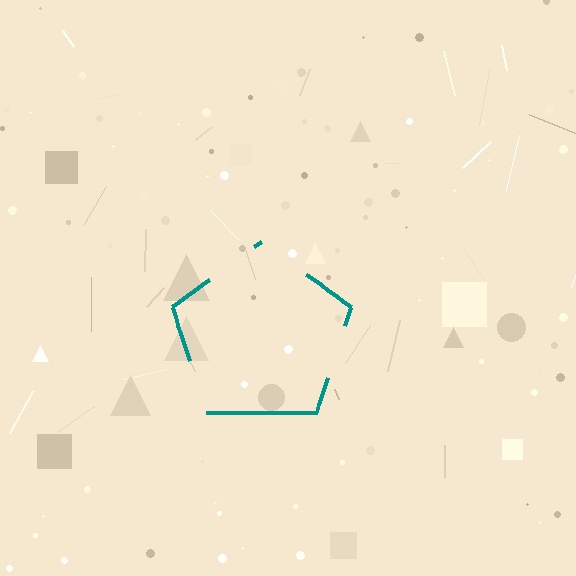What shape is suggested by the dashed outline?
The dashed outline suggests a pentagon.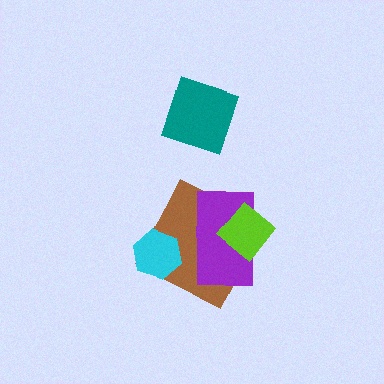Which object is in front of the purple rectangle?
The lime diamond is in front of the purple rectangle.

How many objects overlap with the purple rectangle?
2 objects overlap with the purple rectangle.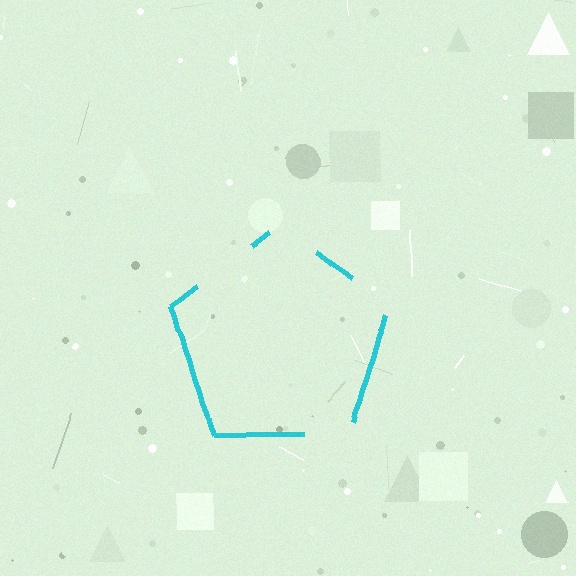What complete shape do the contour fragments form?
The contour fragments form a pentagon.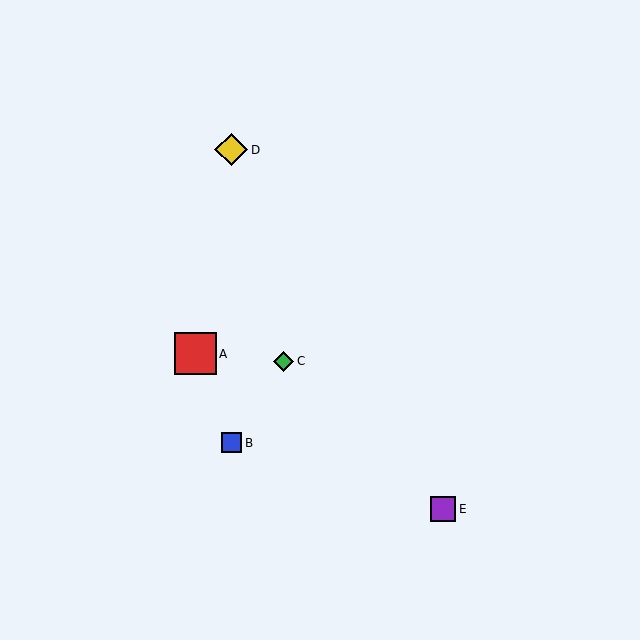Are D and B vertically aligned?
Yes, both are at x≈231.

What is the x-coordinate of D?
Object D is at x≈231.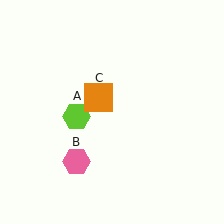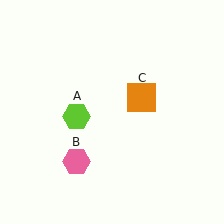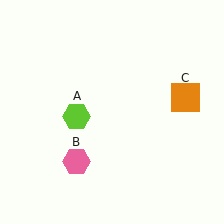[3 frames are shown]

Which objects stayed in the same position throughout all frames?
Lime hexagon (object A) and pink hexagon (object B) remained stationary.